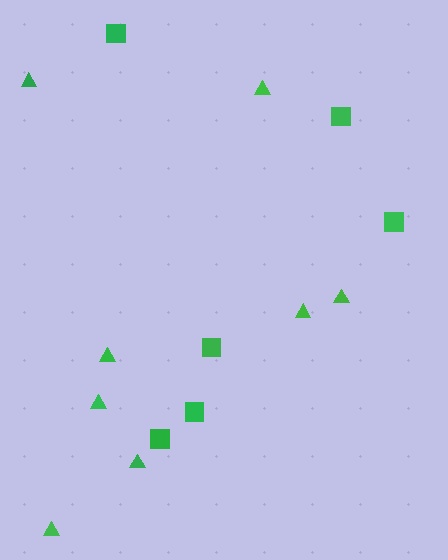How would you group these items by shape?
There are 2 groups: one group of squares (6) and one group of triangles (8).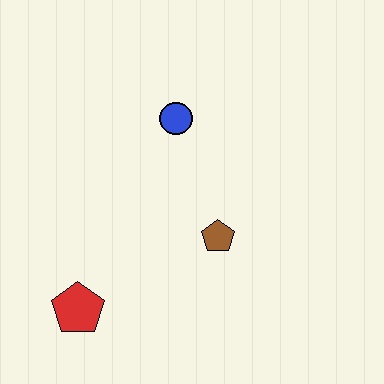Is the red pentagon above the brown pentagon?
No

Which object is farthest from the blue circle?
The red pentagon is farthest from the blue circle.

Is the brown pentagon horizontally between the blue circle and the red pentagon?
No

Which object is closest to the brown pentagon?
The blue circle is closest to the brown pentagon.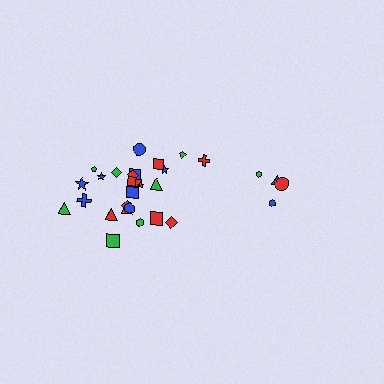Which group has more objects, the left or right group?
The left group.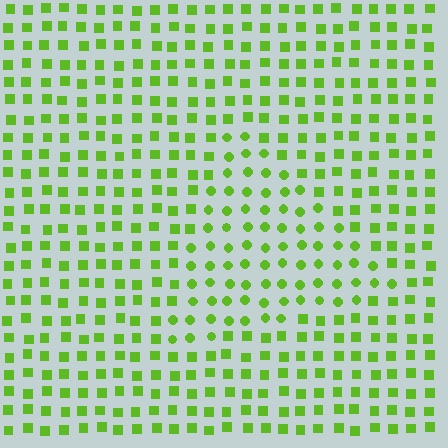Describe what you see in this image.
The image is filled with small lime elements arranged in a uniform grid. A triangle-shaped region contains circles, while the surrounding area contains squares. The boundary is defined purely by the change in element shape.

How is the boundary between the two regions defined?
The boundary is defined by a change in element shape: circles inside vs. squares outside. All elements share the same color and spacing.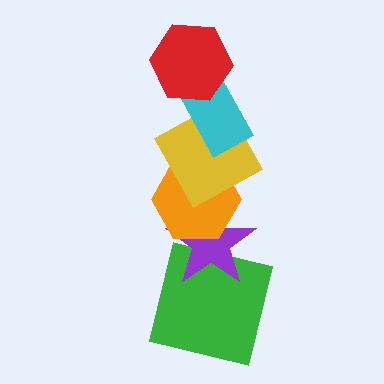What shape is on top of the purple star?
The orange hexagon is on top of the purple star.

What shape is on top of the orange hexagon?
The yellow square is on top of the orange hexagon.